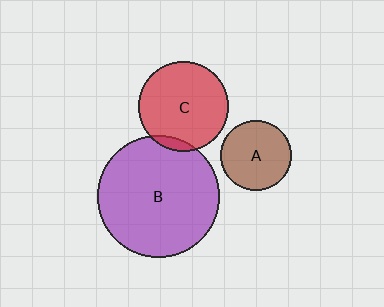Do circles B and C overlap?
Yes.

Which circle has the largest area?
Circle B (purple).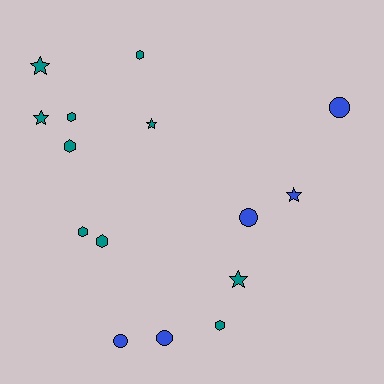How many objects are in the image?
There are 15 objects.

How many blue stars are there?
There is 1 blue star.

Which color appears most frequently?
Teal, with 10 objects.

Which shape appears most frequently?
Hexagon, with 6 objects.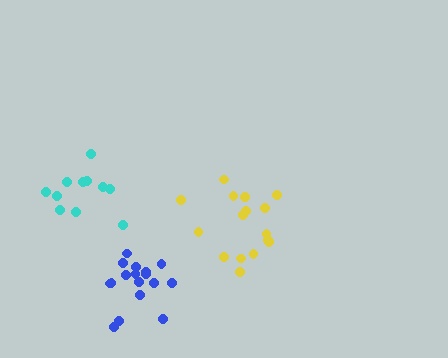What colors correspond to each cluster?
The clusters are colored: cyan, yellow, blue.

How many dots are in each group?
Group 1: 11 dots, Group 2: 16 dots, Group 3: 17 dots (44 total).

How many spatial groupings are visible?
There are 3 spatial groupings.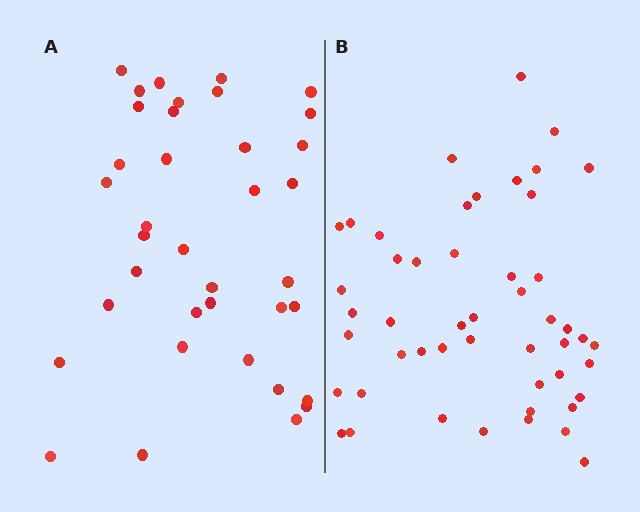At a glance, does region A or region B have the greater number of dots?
Region B (the right region) has more dots.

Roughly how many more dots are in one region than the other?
Region B has roughly 12 or so more dots than region A.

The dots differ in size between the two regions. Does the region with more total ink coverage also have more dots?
No. Region A has more total ink coverage because its dots are larger, but region B actually contains more individual dots. Total area can be misleading — the number of items is what matters here.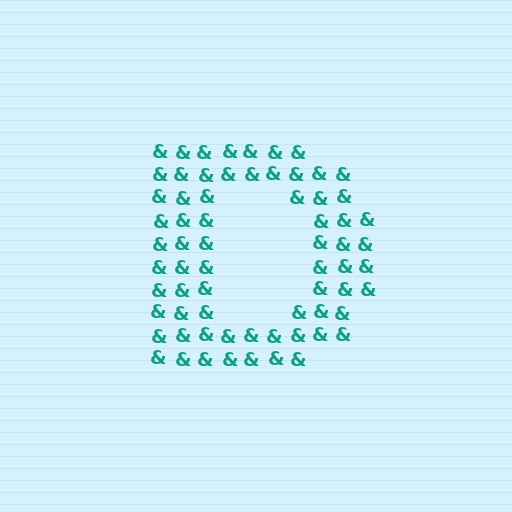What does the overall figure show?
The overall figure shows the letter D.